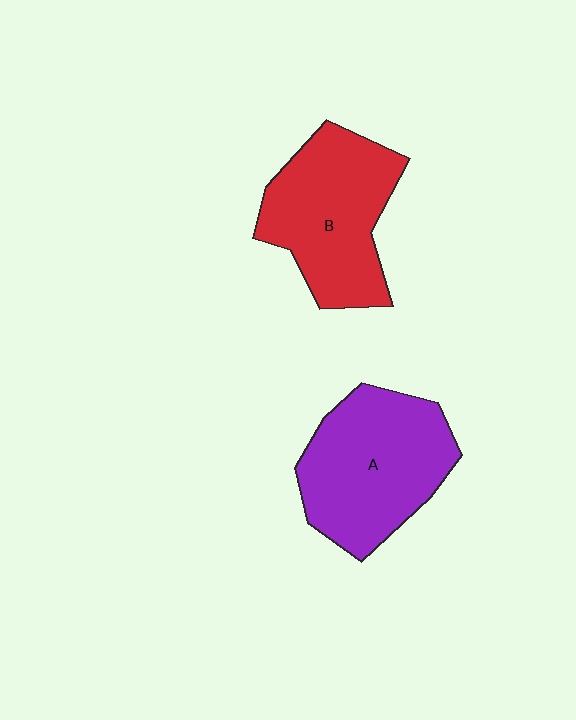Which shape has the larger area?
Shape A (purple).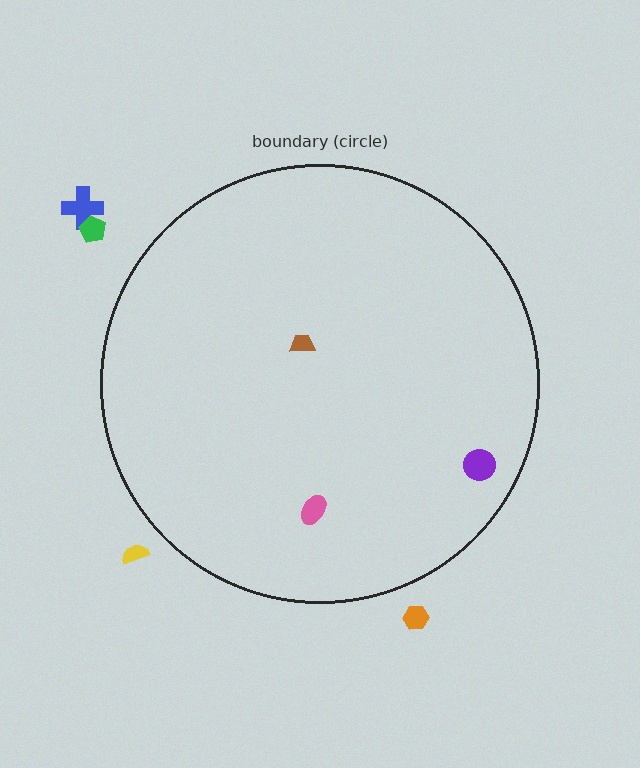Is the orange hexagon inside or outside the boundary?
Outside.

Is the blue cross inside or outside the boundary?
Outside.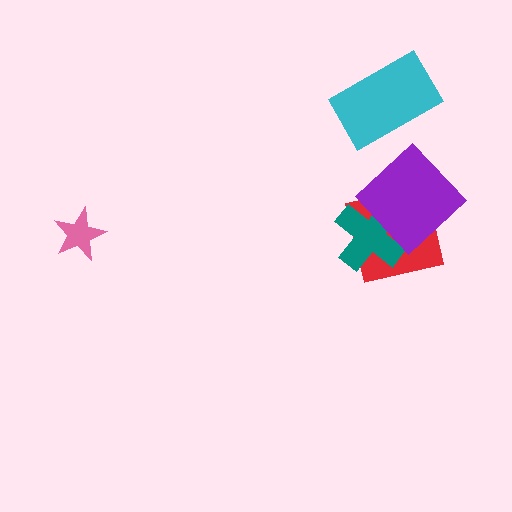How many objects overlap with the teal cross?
2 objects overlap with the teal cross.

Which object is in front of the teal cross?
The purple diamond is in front of the teal cross.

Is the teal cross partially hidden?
Yes, it is partially covered by another shape.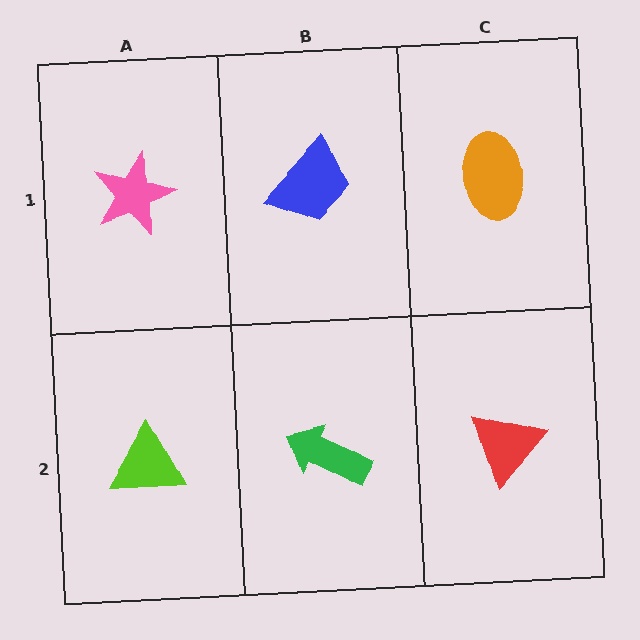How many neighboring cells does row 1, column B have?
3.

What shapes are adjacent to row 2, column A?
A pink star (row 1, column A), a green arrow (row 2, column B).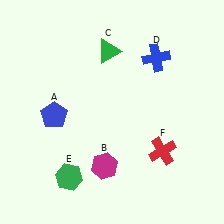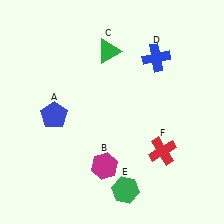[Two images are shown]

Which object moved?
The green hexagon (E) moved right.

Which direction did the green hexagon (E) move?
The green hexagon (E) moved right.